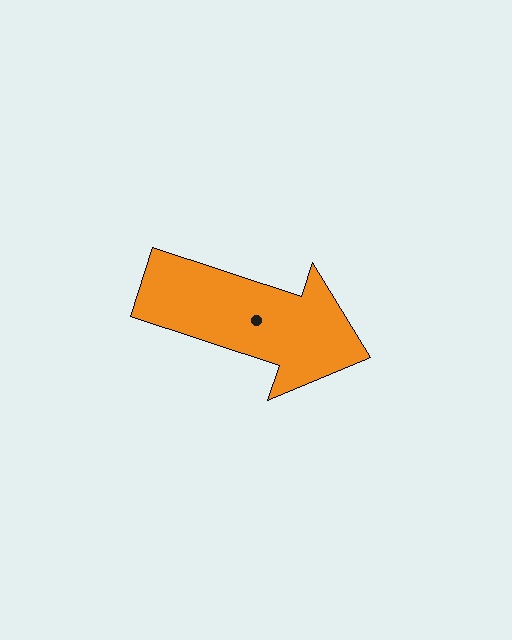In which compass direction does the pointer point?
East.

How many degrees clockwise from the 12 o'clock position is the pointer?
Approximately 108 degrees.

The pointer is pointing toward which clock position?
Roughly 4 o'clock.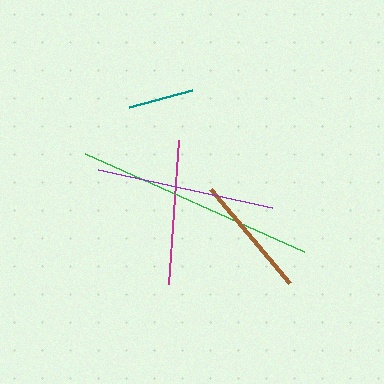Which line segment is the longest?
The green line is the longest at approximately 240 pixels.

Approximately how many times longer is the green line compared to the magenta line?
The green line is approximately 1.7 times the length of the magenta line.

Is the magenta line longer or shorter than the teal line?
The magenta line is longer than the teal line.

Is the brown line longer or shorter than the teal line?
The brown line is longer than the teal line.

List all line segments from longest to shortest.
From longest to shortest: green, purple, magenta, brown, teal.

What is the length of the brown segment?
The brown segment is approximately 122 pixels long.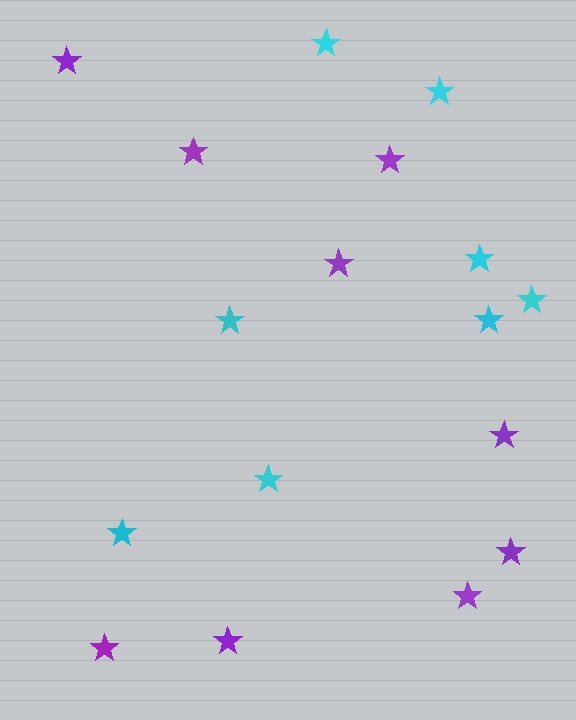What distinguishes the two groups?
There are 2 groups: one group of purple stars (9) and one group of cyan stars (8).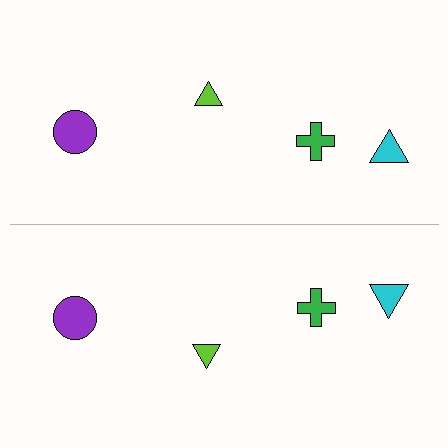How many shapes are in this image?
There are 8 shapes in this image.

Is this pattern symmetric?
Yes, this pattern has bilateral (reflection) symmetry.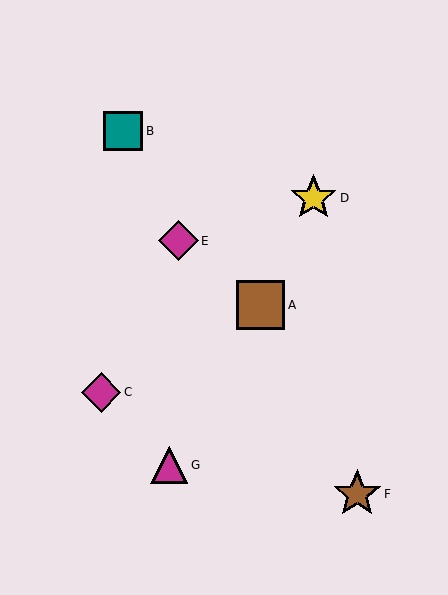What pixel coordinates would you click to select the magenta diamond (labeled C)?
Click at (101, 392) to select the magenta diamond C.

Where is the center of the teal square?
The center of the teal square is at (123, 131).